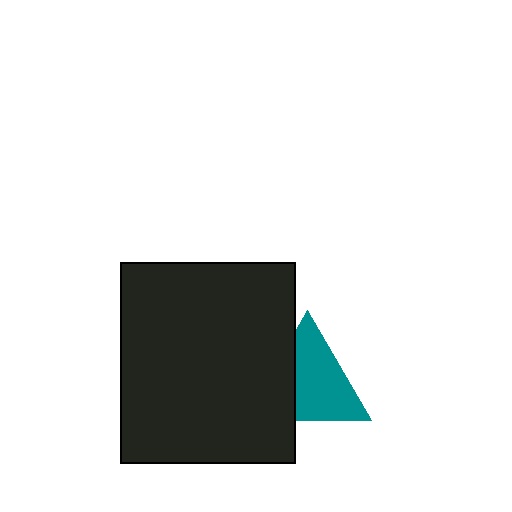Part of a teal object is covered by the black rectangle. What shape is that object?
It is a triangle.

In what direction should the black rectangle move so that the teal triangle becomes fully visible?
The black rectangle should move left. That is the shortest direction to clear the overlap and leave the teal triangle fully visible.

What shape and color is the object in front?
The object in front is a black rectangle.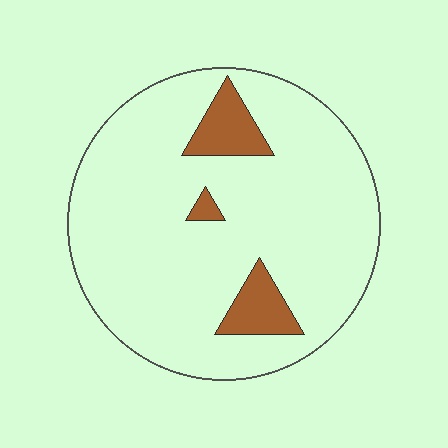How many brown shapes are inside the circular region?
3.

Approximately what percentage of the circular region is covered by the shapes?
Approximately 10%.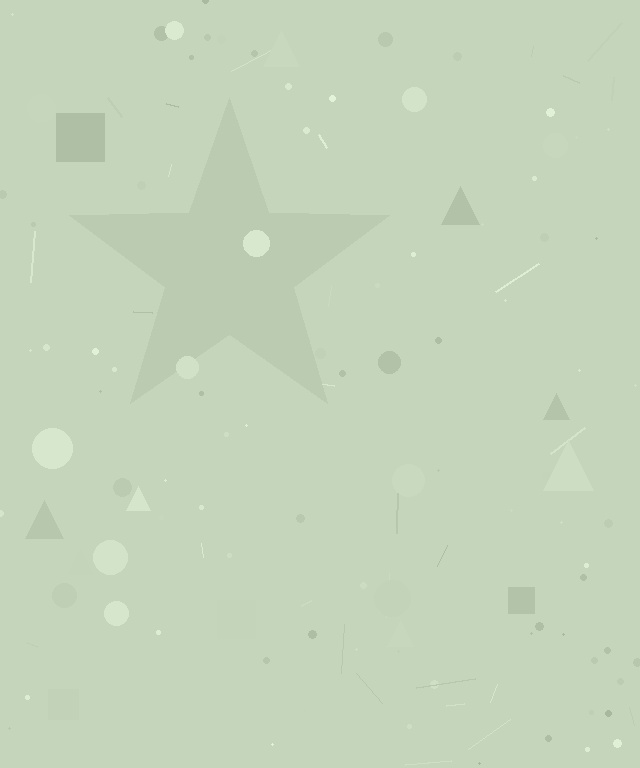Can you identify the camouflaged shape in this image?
The camouflaged shape is a star.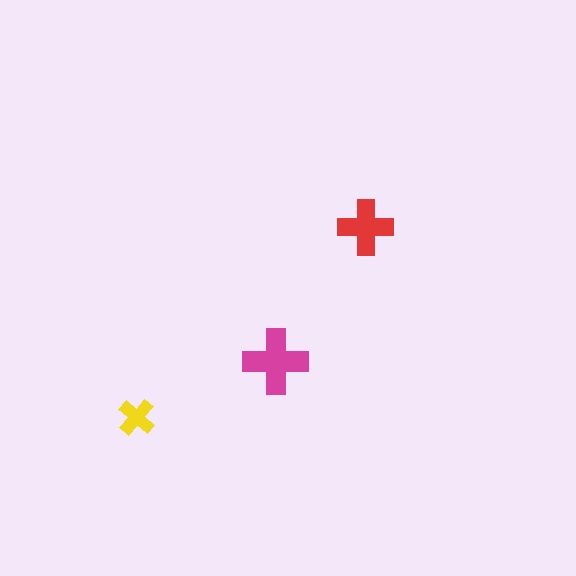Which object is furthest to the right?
The red cross is rightmost.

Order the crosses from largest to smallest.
the magenta one, the red one, the yellow one.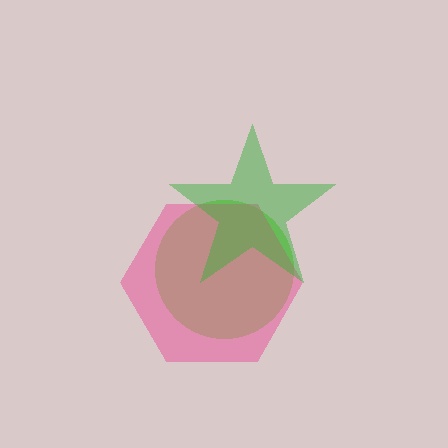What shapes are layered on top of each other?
The layered shapes are: a lime circle, a pink hexagon, a green star.